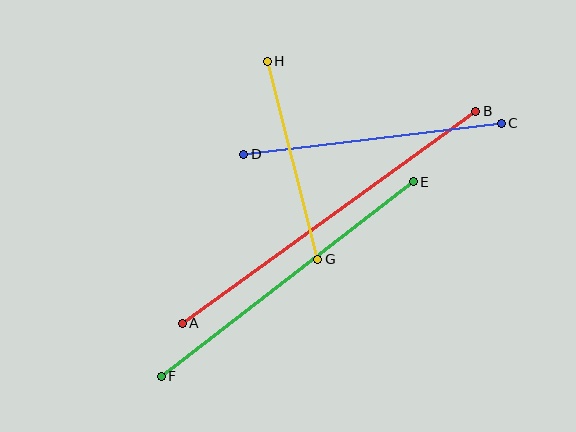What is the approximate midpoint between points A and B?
The midpoint is at approximately (329, 217) pixels.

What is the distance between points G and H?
The distance is approximately 205 pixels.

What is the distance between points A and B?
The distance is approximately 362 pixels.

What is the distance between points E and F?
The distance is approximately 318 pixels.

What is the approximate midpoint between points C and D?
The midpoint is at approximately (373, 139) pixels.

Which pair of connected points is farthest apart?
Points A and B are farthest apart.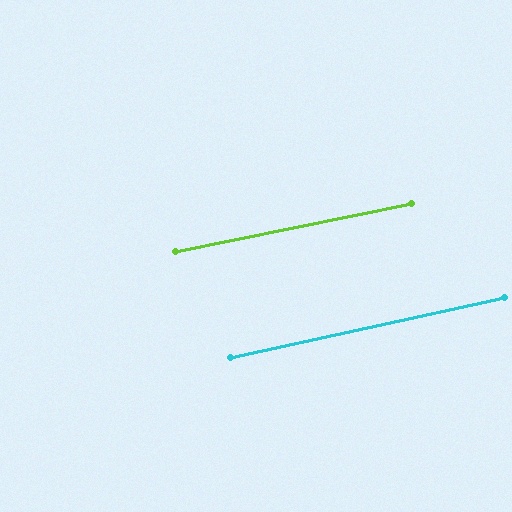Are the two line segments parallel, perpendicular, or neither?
Parallel — their directions differ by only 0.9°.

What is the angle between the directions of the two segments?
Approximately 1 degree.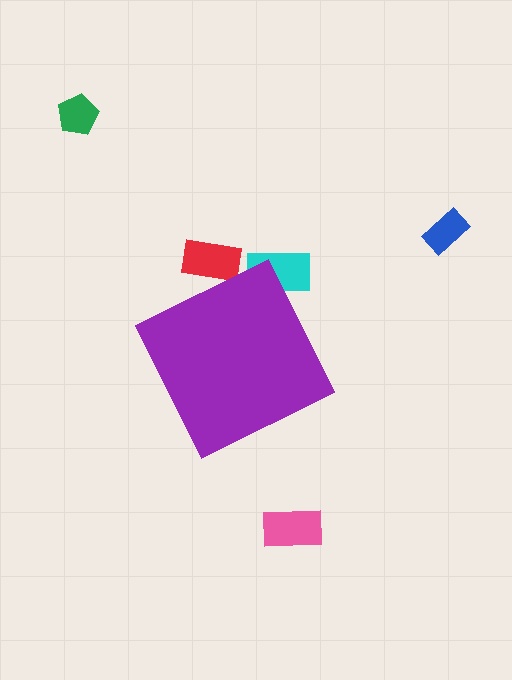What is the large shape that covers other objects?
A purple diamond.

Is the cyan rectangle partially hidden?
Yes, the cyan rectangle is partially hidden behind the purple diamond.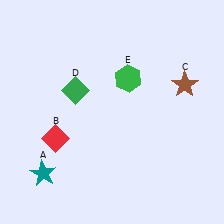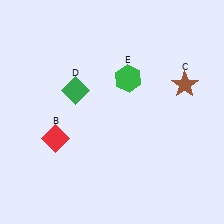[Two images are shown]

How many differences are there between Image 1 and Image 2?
There is 1 difference between the two images.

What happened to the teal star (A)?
The teal star (A) was removed in Image 2. It was in the bottom-left area of Image 1.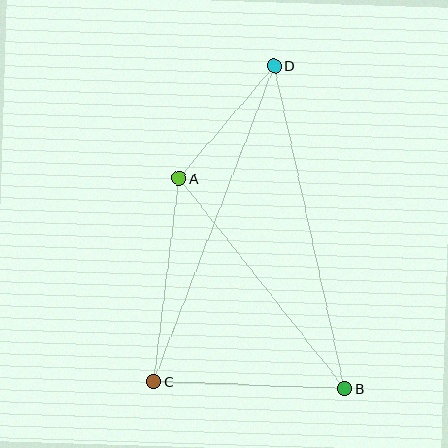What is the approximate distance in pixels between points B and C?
The distance between B and C is approximately 191 pixels.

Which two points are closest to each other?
Points A and D are closest to each other.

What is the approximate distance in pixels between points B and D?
The distance between B and D is approximately 330 pixels.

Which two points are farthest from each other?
Points C and D are farthest from each other.